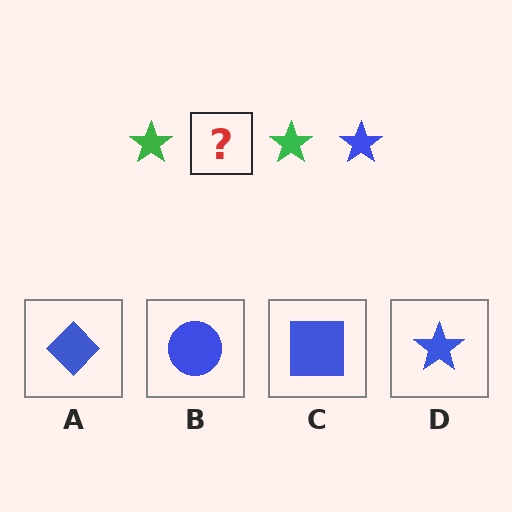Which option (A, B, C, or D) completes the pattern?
D.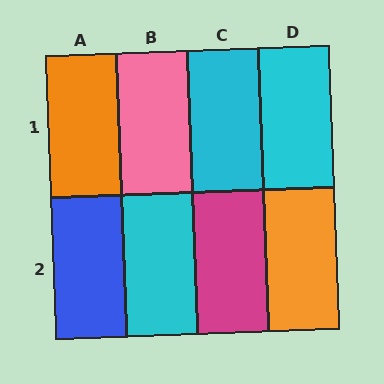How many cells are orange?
2 cells are orange.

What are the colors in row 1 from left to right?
Orange, pink, cyan, cyan.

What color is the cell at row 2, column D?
Orange.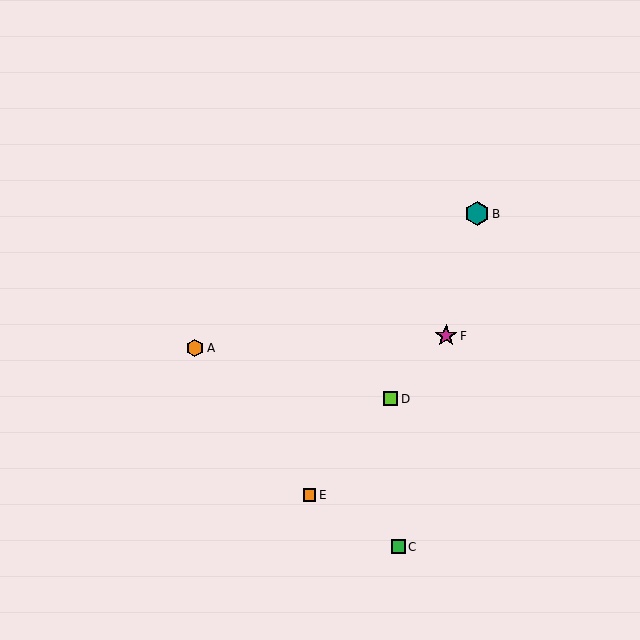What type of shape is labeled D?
Shape D is a lime square.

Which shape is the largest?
The teal hexagon (labeled B) is the largest.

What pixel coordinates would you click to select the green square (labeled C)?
Click at (399, 547) to select the green square C.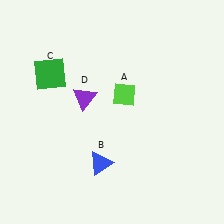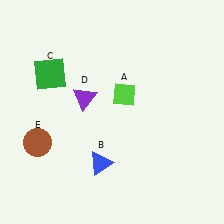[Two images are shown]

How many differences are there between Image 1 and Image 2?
There is 1 difference between the two images.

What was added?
A brown circle (E) was added in Image 2.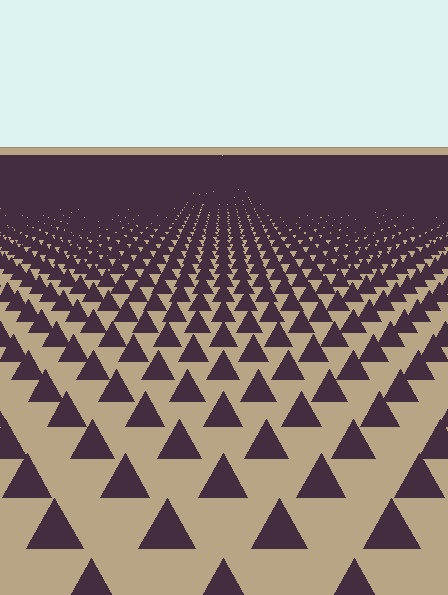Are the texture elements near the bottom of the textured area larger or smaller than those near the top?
Larger. Near the bottom, elements are closer to the viewer and appear at a bigger on-screen size.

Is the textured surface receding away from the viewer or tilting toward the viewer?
The surface is receding away from the viewer. Texture elements get smaller and denser toward the top.